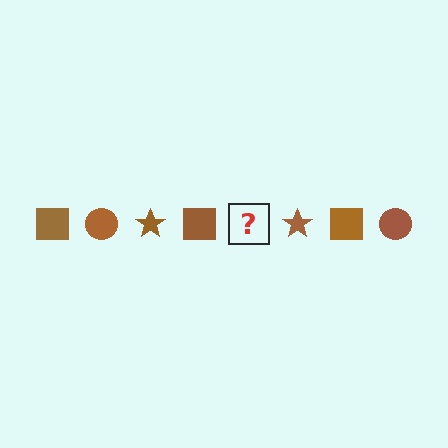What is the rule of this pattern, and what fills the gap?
The rule is that the pattern cycles through square, circle, star shapes in brown. The gap should be filled with a brown circle.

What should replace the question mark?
The question mark should be replaced with a brown circle.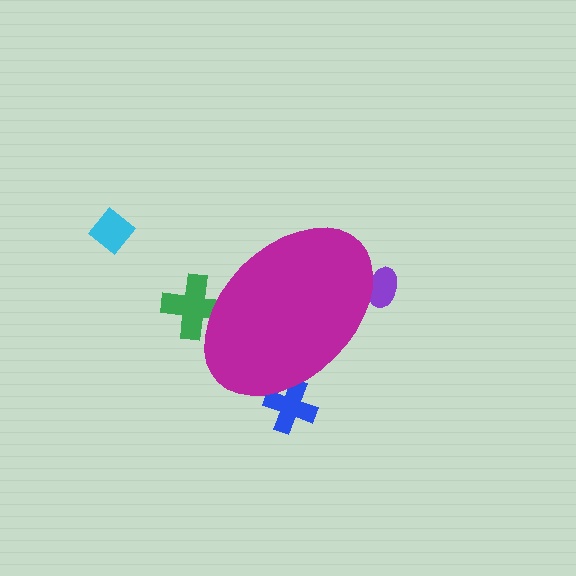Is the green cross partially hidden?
Yes, the green cross is partially hidden behind the magenta ellipse.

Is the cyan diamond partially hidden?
No, the cyan diamond is fully visible.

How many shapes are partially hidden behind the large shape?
3 shapes are partially hidden.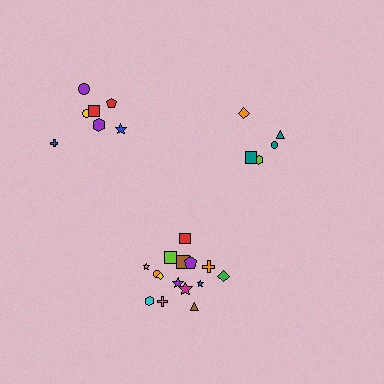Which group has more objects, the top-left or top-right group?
The top-left group.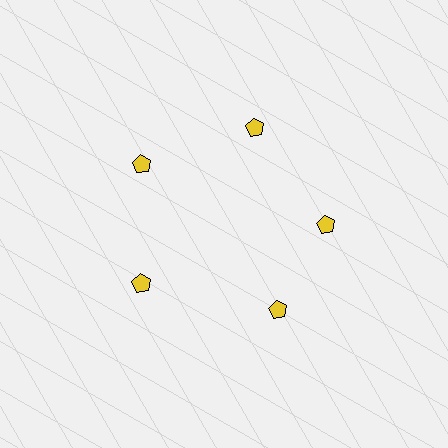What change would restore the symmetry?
The symmetry would be restored by rotating it back into even spacing with its neighbors so that all 5 pentagons sit at equal angles and equal distance from the center.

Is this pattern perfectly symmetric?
No. The 5 yellow pentagons are arranged in a ring, but one element near the 5 o'clock position is rotated out of alignment along the ring, breaking the 5-fold rotational symmetry.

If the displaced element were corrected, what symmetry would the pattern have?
It would have 5-fold rotational symmetry — the pattern would map onto itself every 72 degrees.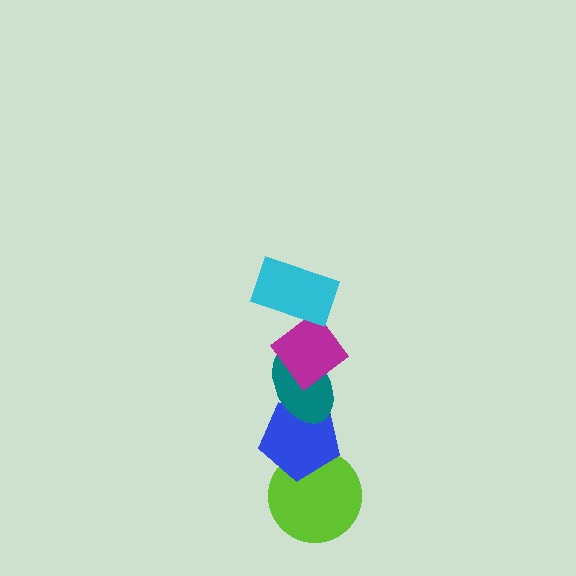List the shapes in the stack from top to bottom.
From top to bottom: the cyan rectangle, the magenta diamond, the teal ellipse, the blue pentagon, the lime circle.